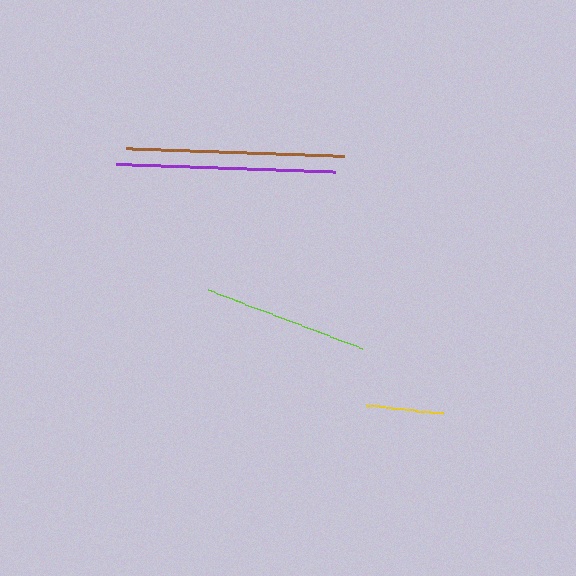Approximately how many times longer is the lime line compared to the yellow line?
The lime line is approximately 2.1 times the length of the yellow line.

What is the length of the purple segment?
The purple segment is approximately 219 pixels long.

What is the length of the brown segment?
The brown segment is approximately 218 pixels long.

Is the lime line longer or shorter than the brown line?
The brown line is longer than the lime line.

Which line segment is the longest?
The purple line is the longest at approximately 219 pixels.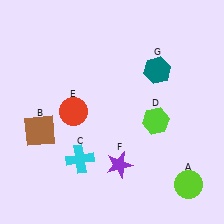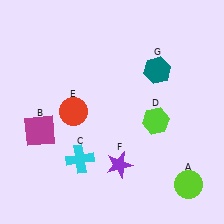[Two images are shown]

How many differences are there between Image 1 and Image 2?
There is 1 difference between the two images.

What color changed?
The square (B) changed from brown in Image 1 to magenta in Image 2.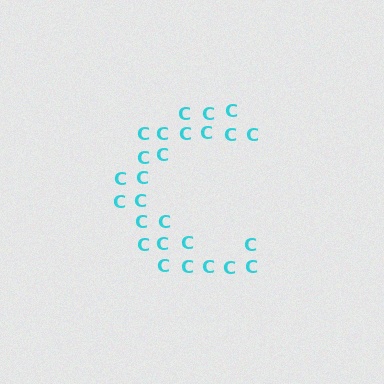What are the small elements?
The small elements are letter C's.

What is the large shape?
The large shape is the letter C.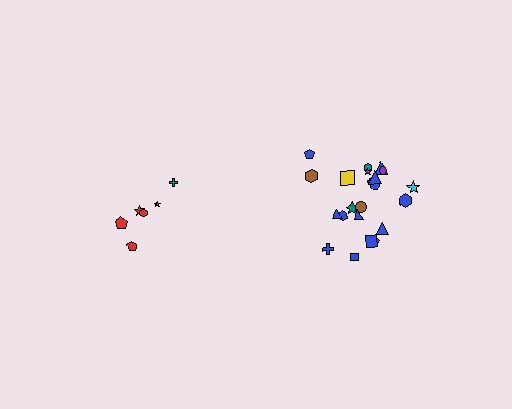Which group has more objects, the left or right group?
The right group.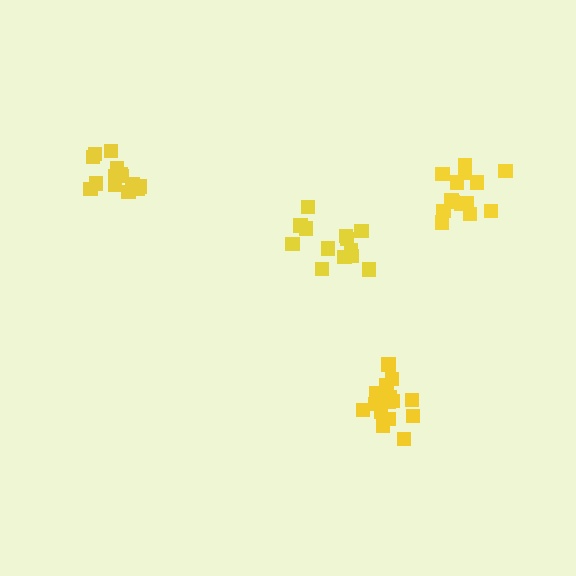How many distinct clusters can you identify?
There are 4 distinct clusters.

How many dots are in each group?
Group 1: 14 dots, Group 2: 14 dots, Group 3: 15 dots, Group 4: 13 dots (56 total).